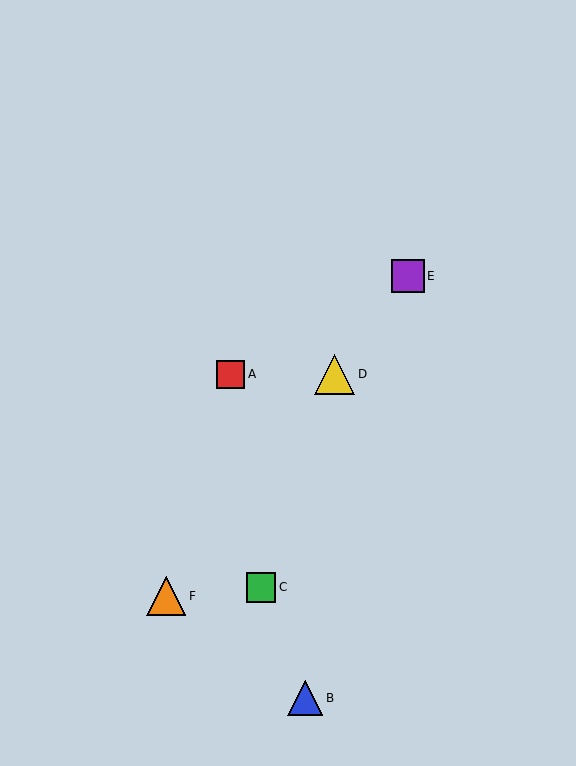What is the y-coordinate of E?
Object E is at y≈276.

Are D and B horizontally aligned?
No, D is at y≈374 and B is at y≈698.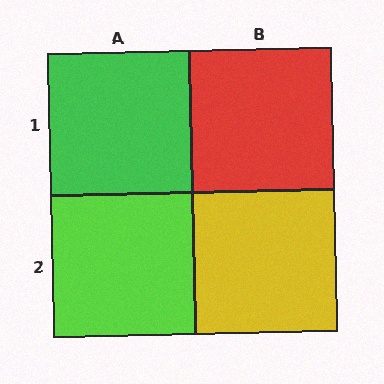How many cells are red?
1 cell is red.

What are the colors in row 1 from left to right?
Green, red.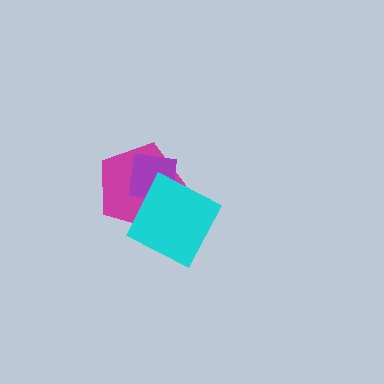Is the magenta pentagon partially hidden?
Yes, it is partially covered by another shape.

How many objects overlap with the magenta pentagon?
2 objects overlap with the magenta pentagon.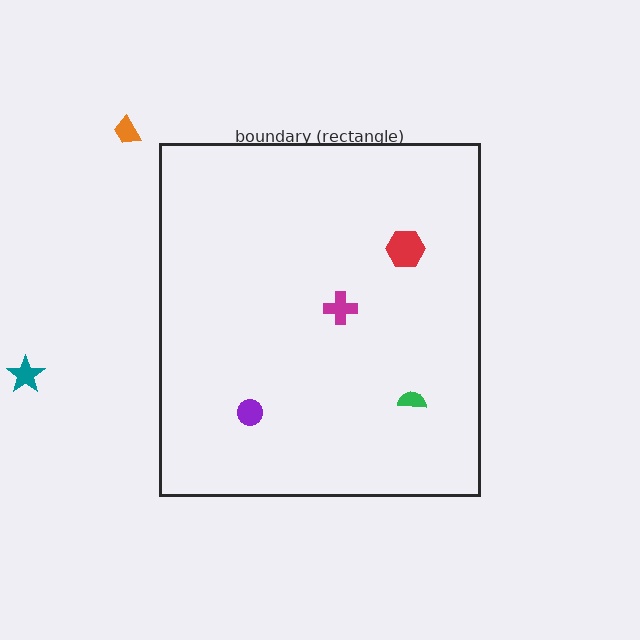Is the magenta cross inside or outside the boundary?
Inside.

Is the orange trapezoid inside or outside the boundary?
Outside.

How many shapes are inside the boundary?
4 inside, 2 outside.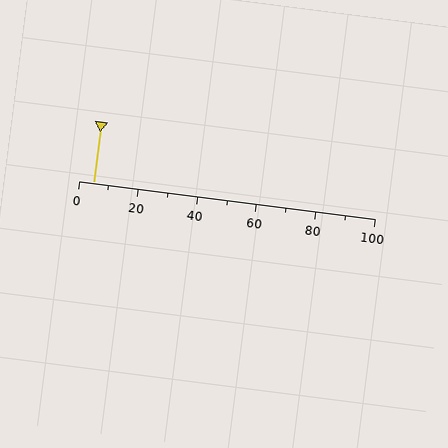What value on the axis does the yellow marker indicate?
The marker indicates approximately 5.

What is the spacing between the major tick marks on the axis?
The major ticks are spaced 20 apart.